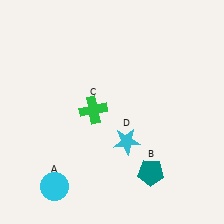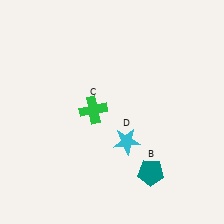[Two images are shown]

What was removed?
The cyan circle (A) was removed in Image 2.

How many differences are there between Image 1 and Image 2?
There is 1 difference between the two images.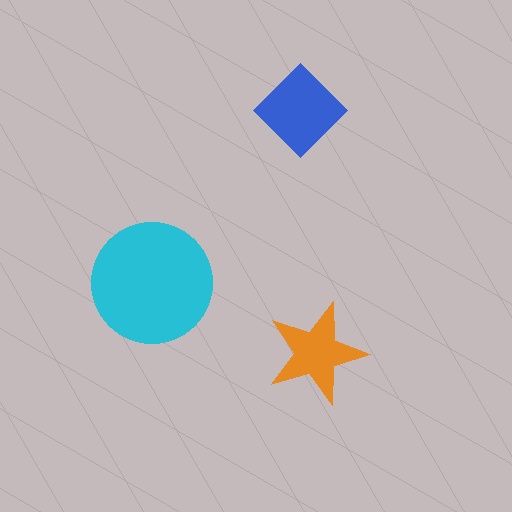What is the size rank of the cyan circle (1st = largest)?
1st.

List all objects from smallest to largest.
The orange star, the blue diamond, the cyan circle.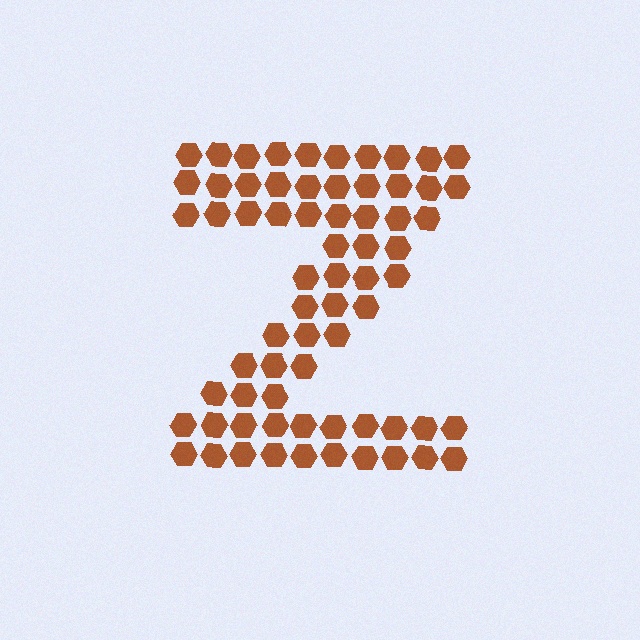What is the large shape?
The large shape is the letter Z.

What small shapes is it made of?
It is made of small hexagons.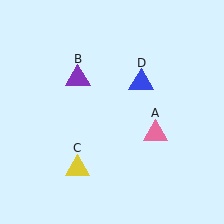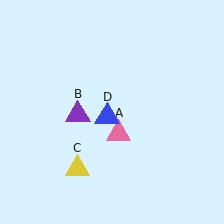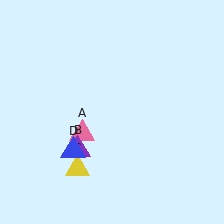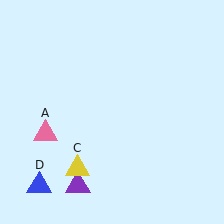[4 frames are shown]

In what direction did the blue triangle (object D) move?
The blue triangle (object D) moved down and to the left.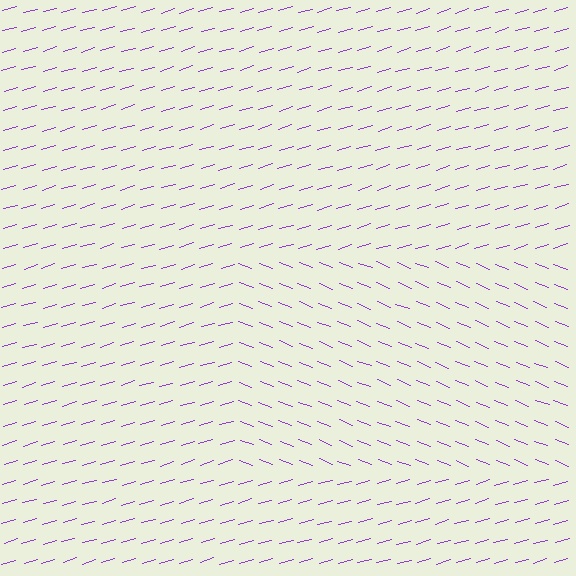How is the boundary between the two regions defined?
The boundary is defined purely by a change in line orientation (approximately 38 degrees difference). All lines are the same color and thickness.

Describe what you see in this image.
The image is filled with small purple line segments. A rectangle region in the image has lines oriented differently from the surrounding lines, creating a visible texture boundary.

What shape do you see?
I see a rectangle.